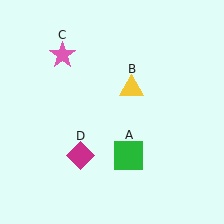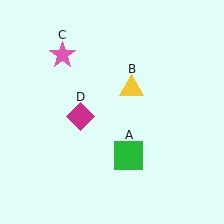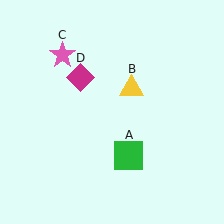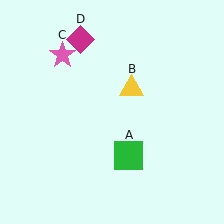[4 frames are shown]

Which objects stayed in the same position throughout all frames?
Green square (object A) and yellow triangle (object B) and pink star (object C) remained stationary.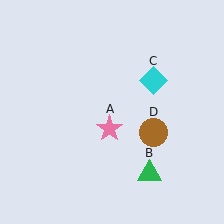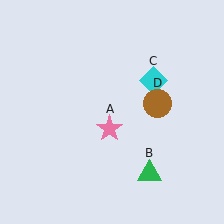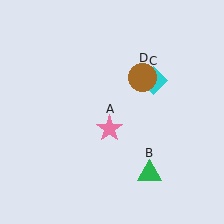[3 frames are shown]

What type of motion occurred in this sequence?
The brown circle (object D) rotated counterclockwise around the center of the scene.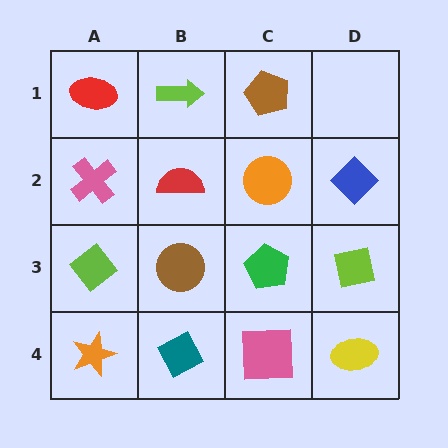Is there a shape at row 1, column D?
No, that cell is empty.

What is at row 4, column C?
A pink square.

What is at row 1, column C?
A brown pentagon.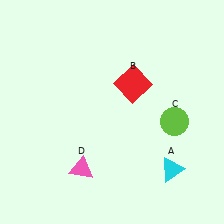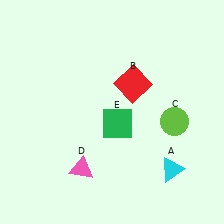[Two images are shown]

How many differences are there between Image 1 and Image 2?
There is 1 difference between the two images.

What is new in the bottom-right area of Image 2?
A green square (E) was added in the bottom-right area of Image 2.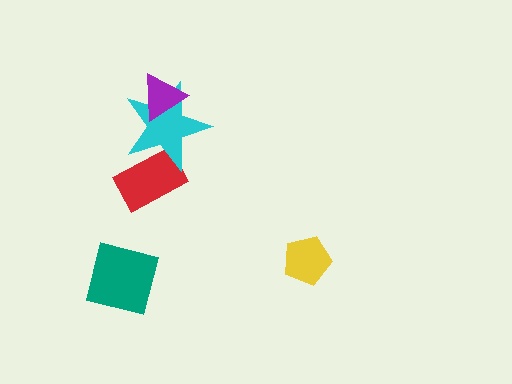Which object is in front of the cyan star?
The purple triangle is in front of the cyan star.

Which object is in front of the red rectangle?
The cyan star is in front of the red rectangle.